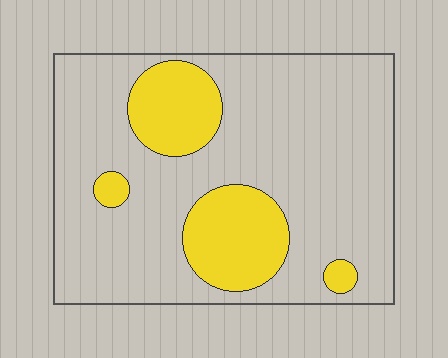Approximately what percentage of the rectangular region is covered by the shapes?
Approximately 20%.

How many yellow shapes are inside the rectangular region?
4.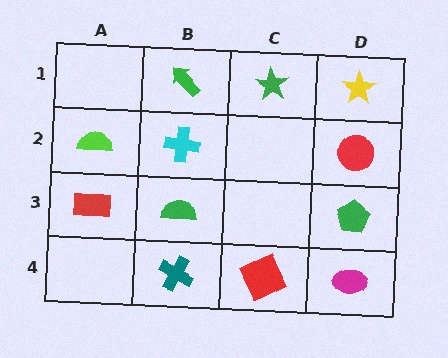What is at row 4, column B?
A teal cross.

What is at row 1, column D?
A yellow star.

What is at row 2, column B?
A cyan cross.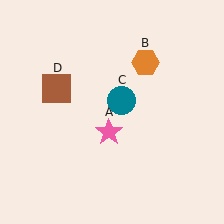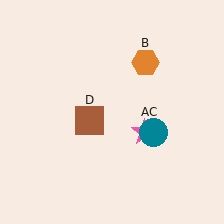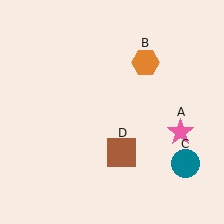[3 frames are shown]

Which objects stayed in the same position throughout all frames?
Orange hexagon (object B) remained stationary.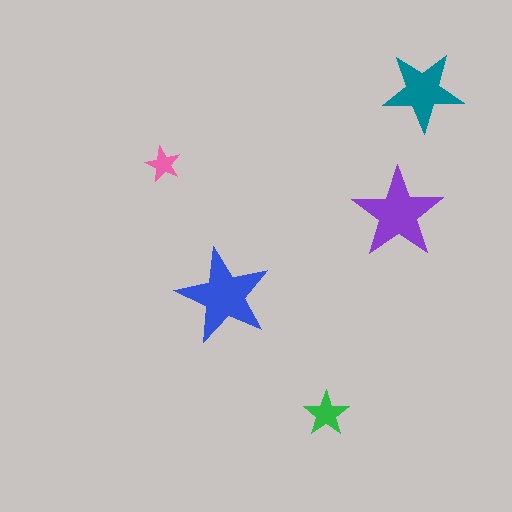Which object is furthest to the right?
The teal star is rightmost.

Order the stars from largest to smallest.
the blue one, the purple one, the teal one, the green one, the pink one.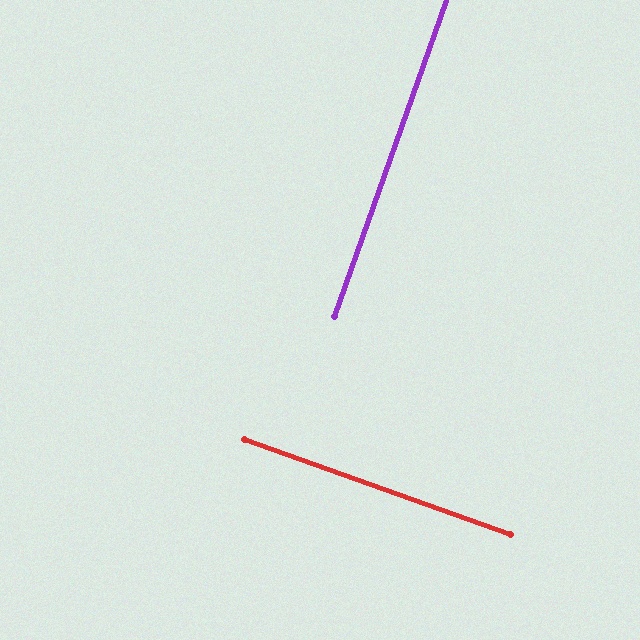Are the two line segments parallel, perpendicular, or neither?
Perpendicular — they meet at approximately 90°.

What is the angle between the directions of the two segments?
Approximately 90 degrees.